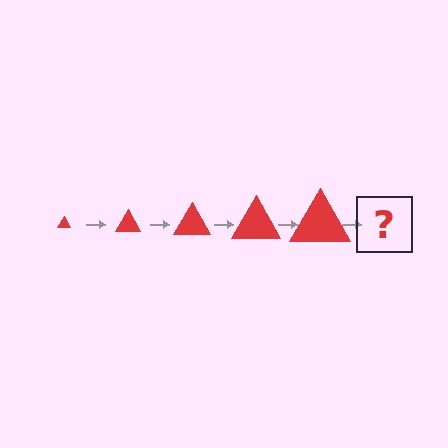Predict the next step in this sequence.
The next step is a red triangle, larger than the previous one.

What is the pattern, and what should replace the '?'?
The pattern is that the triangle gets progressively larger each step. The '?' should be a red triangle, larger than the previous one.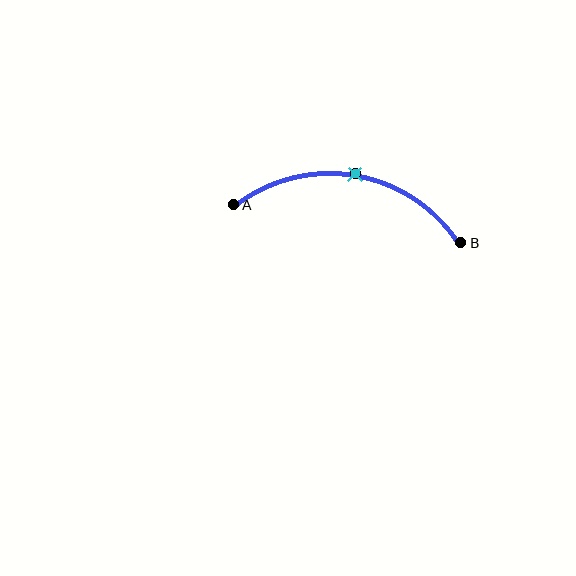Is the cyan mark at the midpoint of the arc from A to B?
Yes. The cyan mark lies on the arc at equal arc-length from both A and B — it is the arc midpoint.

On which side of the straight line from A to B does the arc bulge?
The arc bulges above the straight line connecting A and B.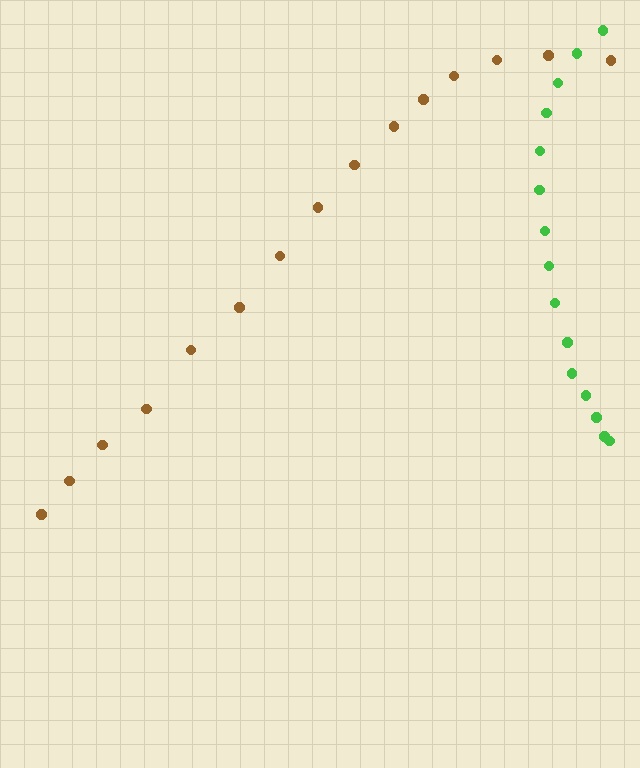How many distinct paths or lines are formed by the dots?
There are 2 distinct paths.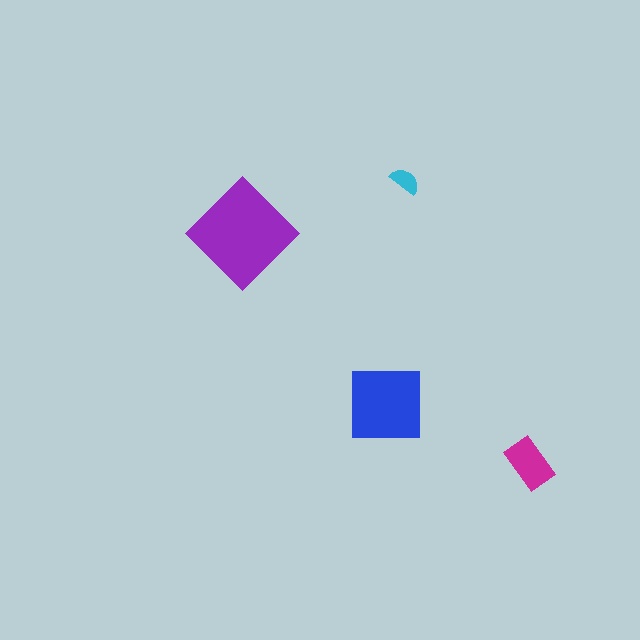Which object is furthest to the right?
The magenta rectangle is rightmost.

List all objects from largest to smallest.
The purple diamond, the blue square, the magenta rectangle, the cyan semicircle.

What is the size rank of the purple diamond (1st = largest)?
1st.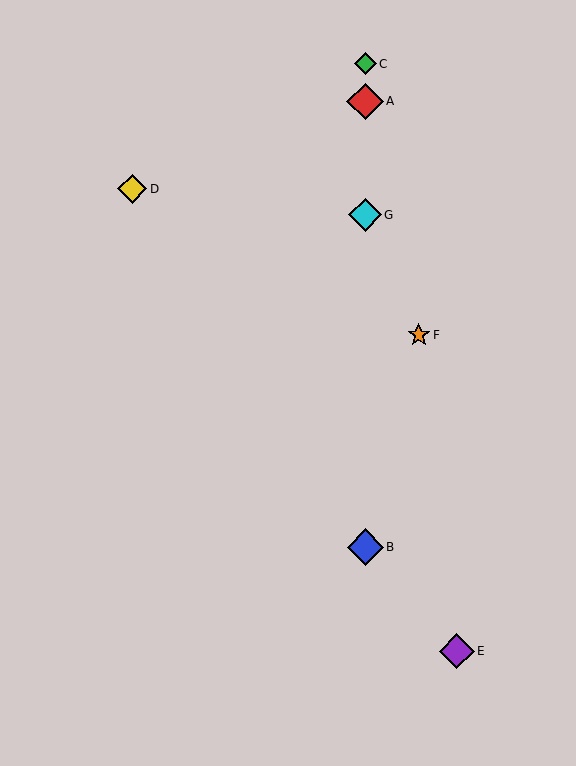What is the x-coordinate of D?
Object D is at x≈132.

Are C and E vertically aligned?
No, C is at x≈365 and E is at x≈457.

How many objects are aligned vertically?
4 objects (A, B, C, G) are aligned vertically.